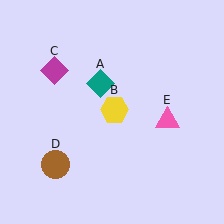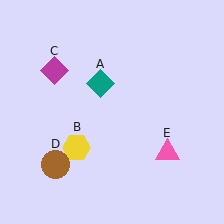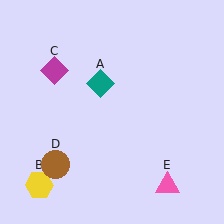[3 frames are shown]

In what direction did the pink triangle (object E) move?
The pink triangle (object E) moved down.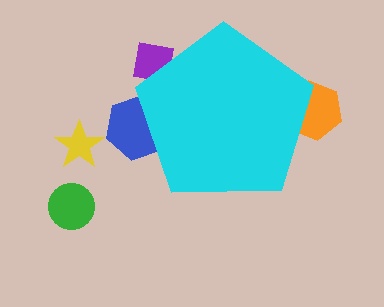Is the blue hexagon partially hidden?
Yes, the blue hexagon is partially hidden behind the cyan pentagon.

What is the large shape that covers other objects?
A cyan pentagon.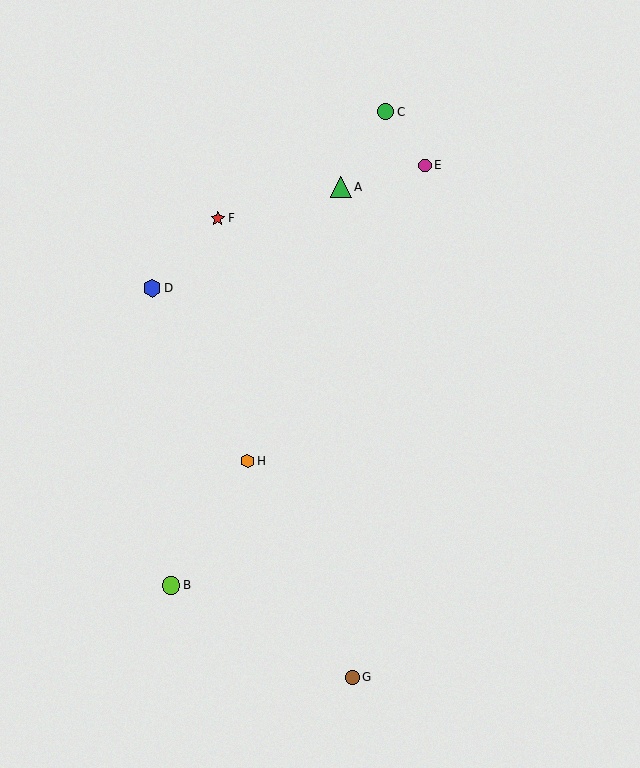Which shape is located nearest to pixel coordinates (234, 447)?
The orange hexagon (labeled H) at (248, 461) is nearest to that location.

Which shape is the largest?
The green triangle (labeled A) is the largest.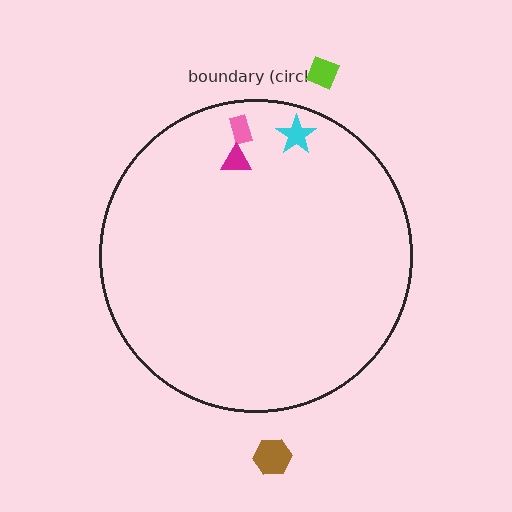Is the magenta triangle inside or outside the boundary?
Inside.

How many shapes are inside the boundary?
3 inside, 2 outside.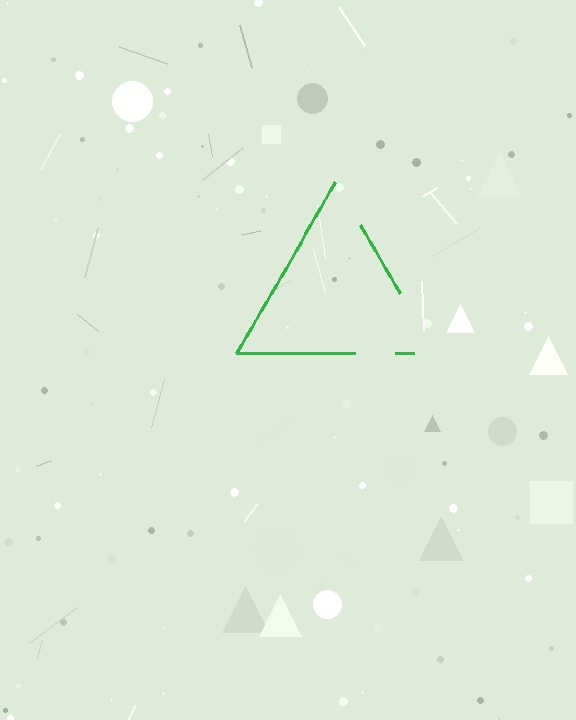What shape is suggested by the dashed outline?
The dashed outline suggests a triangle.